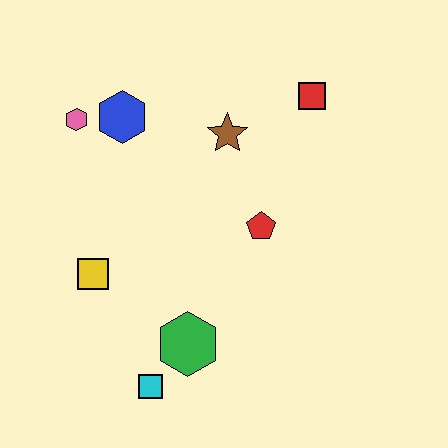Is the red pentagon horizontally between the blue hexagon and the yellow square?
No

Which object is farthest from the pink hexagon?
The cyan square is farthest from the pink hexagon.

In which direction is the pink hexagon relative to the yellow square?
The pink hexagon is above the yellow square.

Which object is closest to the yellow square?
The green hexagon is closest to the yellow square.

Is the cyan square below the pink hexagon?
Yes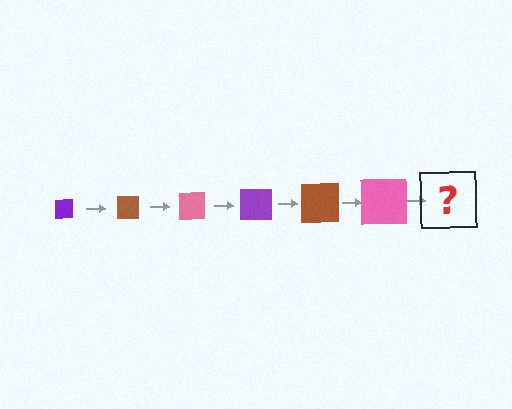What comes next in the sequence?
The next element should be a purple square, larger than the previous one.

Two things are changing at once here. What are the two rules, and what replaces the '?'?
The two rules are that the square grows larger each step and the color cycles through purple, brown, and pink. The '?' should be a purple square, larger than the previous one.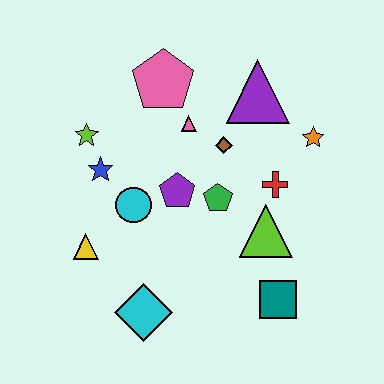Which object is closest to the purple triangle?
The brown diamond is closest to the purple triangle.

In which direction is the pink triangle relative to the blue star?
The pink triangle is to the right of the blue star.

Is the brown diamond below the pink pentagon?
Yes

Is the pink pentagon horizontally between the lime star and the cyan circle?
No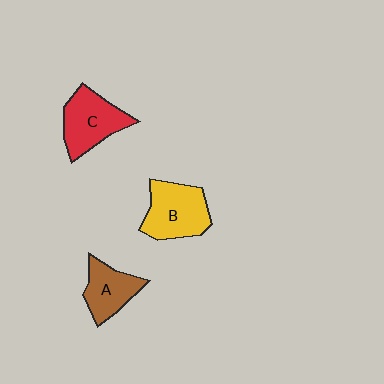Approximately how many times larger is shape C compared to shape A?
Approximately 1.3 times.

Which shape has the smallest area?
Shape A (brown).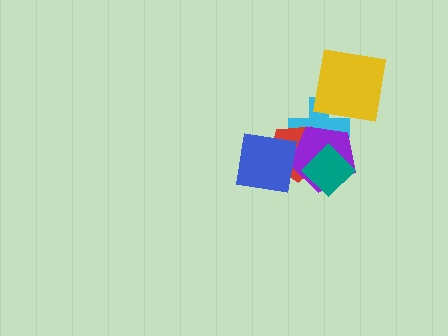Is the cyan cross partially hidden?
Yes, it is partially covered by another shape.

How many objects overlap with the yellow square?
1 object overlaps with the yellow square.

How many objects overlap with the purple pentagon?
4 objects overlap with the purple pentagon.